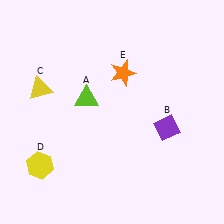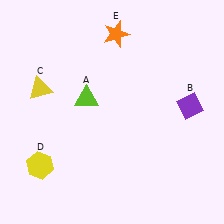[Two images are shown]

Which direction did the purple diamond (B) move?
The purple diamond (B) moved right.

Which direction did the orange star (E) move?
The orange star (E) moved up.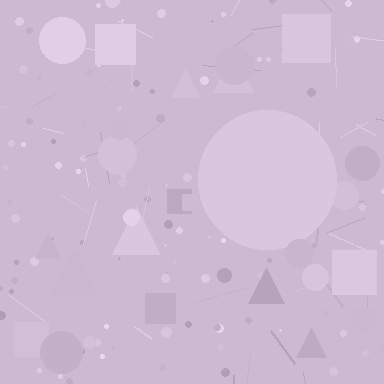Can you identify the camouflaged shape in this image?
The camouflaged shape is a circle.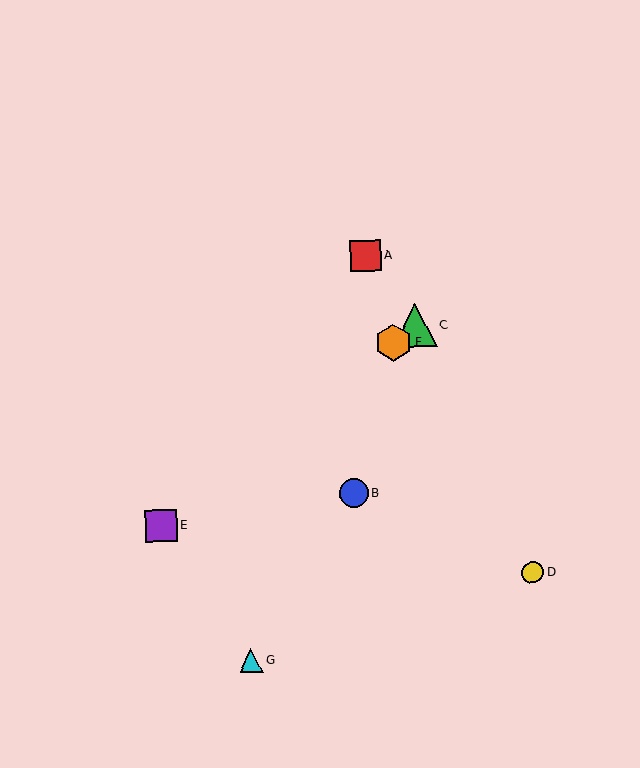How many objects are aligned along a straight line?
3 objects (C, E, F) are aligned along a straight line.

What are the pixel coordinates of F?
Object F is at (393, 343).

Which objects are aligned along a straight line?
Objects C, E, F are aligned along a straight line.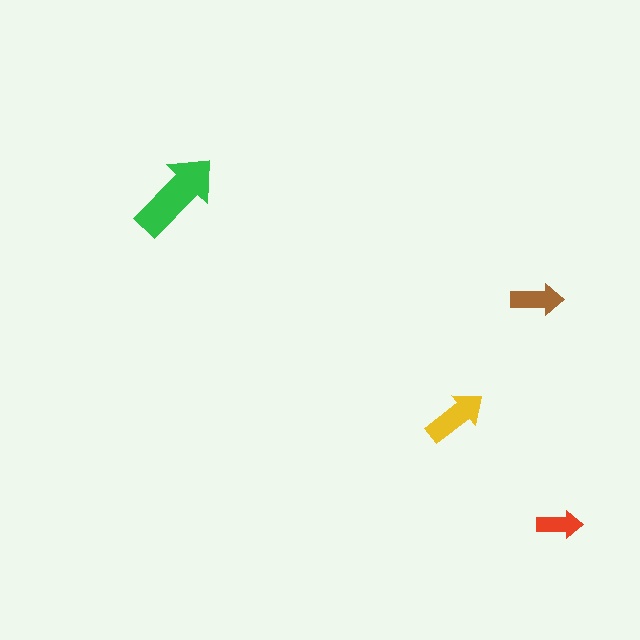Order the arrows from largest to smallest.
the green one, the yellow one, the brown one, the red one.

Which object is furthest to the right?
The red arrow is rightmost.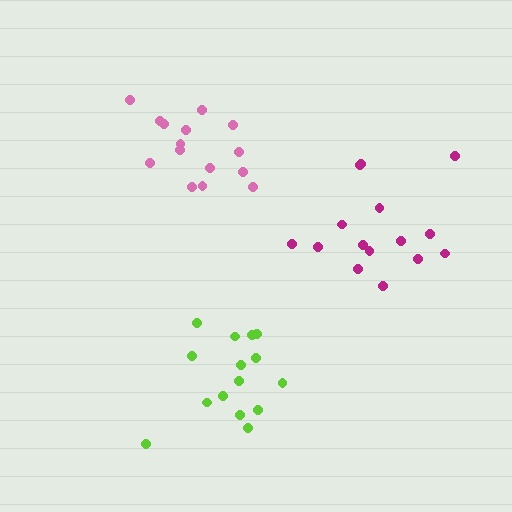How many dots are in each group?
Group 1: 15 dots, Group 2: 15 dots, Group 3: 15 dots (45 total).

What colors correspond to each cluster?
The clusters are colored: magenta, lime, pink.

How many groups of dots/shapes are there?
There are 3 groups.